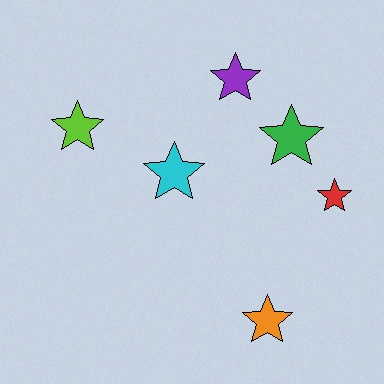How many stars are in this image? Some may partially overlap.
There are 6 stars.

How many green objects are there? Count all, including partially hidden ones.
There is 1 green object.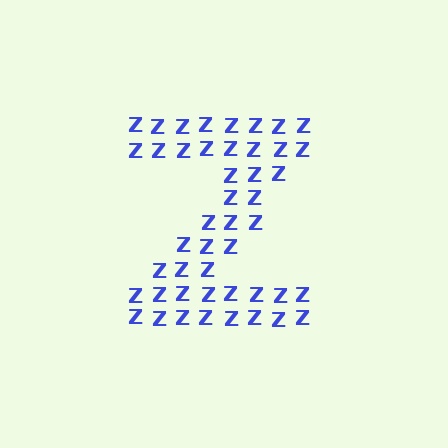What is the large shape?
The large shape is the letter Z.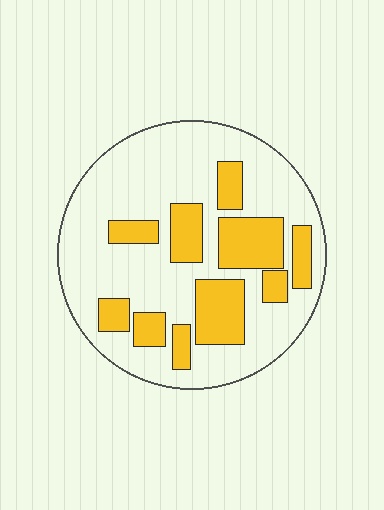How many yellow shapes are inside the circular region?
10.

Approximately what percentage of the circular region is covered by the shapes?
Approximately 30%.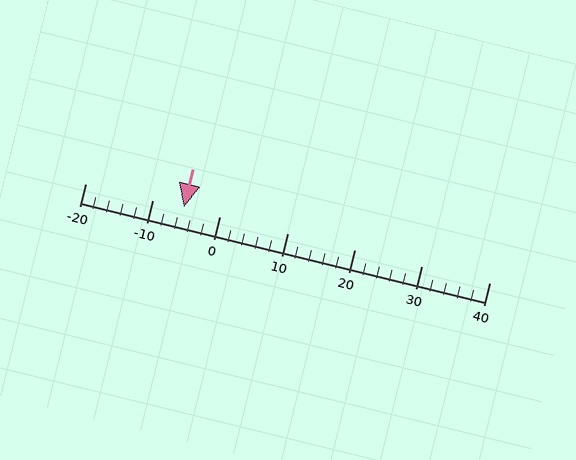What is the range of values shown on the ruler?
The ruler shows values from -20 to 40.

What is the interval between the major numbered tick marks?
The major tick marks are spaced 10 units apart.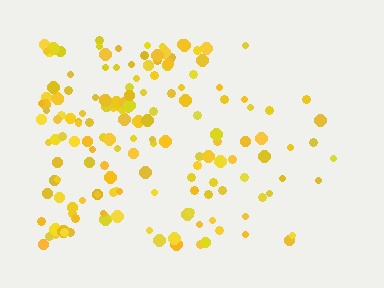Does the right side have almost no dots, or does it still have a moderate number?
Still a moderate number, just noticeably fewer than the left.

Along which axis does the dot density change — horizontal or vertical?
Horizontal.